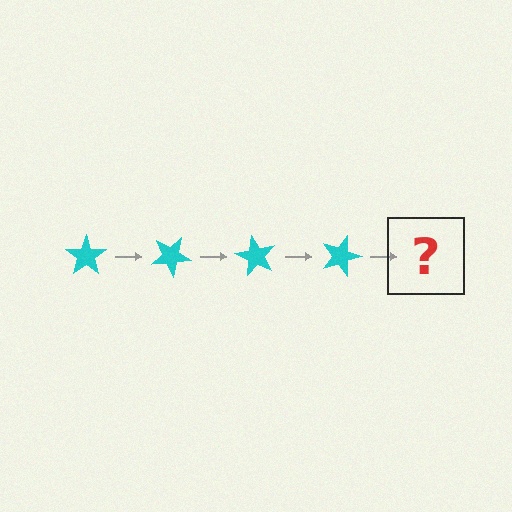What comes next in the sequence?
The next element should be a cyan star rotated 120 degrees.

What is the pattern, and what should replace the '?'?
The pattern is that the star rotates 30 degrees each step. The '?' should be a cyan star rotated 120 degrees.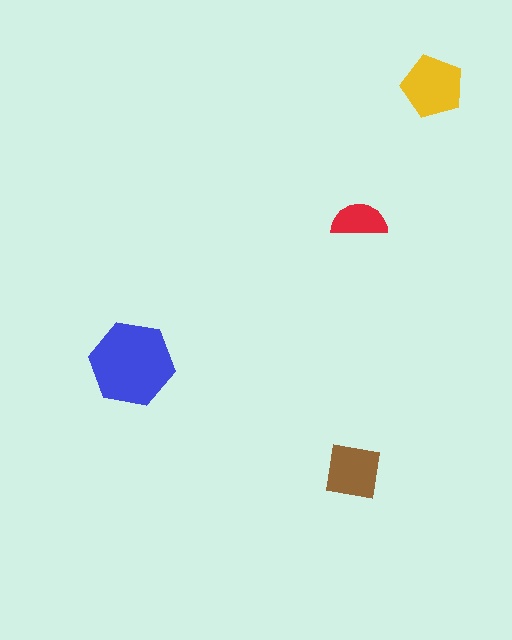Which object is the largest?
The blue hexagon.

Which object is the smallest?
The red semicircle.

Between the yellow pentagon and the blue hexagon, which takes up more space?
The blue hexagon.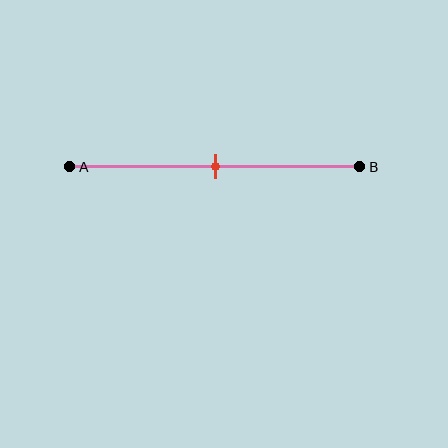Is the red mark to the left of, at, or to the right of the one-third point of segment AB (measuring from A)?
The red mark is to the right of the one-third point of segment AB.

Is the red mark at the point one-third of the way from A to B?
No, the mark is at about 50% from A, not at the 33% one-third point.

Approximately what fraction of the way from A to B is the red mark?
The red mark is approximately 50% of the way from A to B.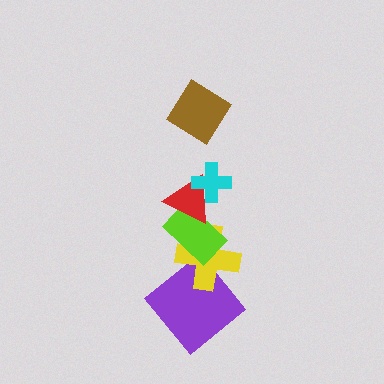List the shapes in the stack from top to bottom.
From top to bottom: the brown diamond, the cyan cross, the red triangle, the lime rectangle, the yellow cross, the purple diamond.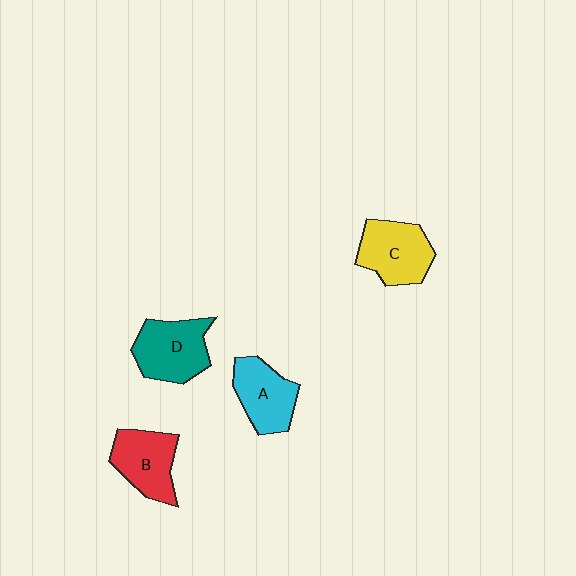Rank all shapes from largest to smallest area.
From largest to smallest: D (teal), C (yellow), B (red), A (cyan).